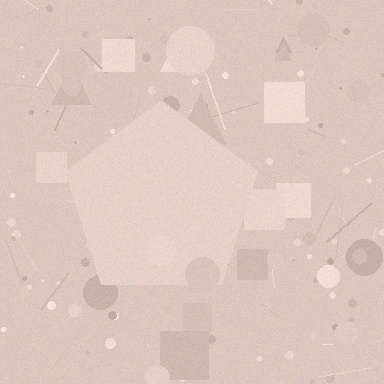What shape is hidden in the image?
A pentagon is hidden in the image.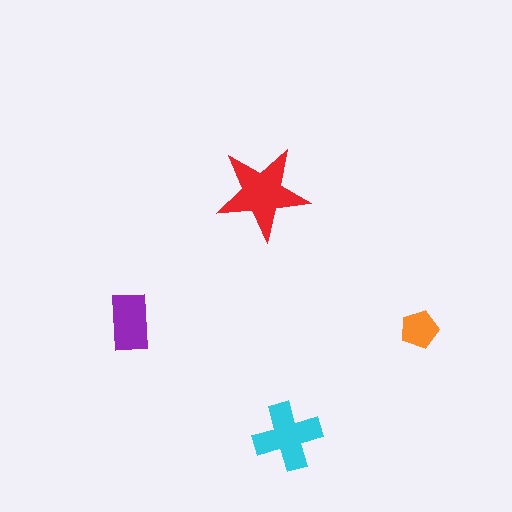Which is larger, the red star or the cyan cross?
The red star.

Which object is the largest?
The red star.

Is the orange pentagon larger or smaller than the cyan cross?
Smaller.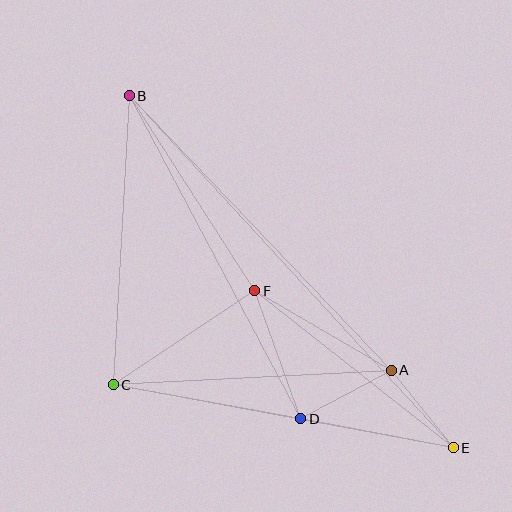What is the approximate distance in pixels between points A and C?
The distance between A and C is approximately 278 pixels.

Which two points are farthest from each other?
Points B and E are farthest from each other.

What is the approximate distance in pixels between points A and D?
The distance between A and D is approximately 103 pixels.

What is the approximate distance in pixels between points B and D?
The distance between B and D is approximately 366 pixels.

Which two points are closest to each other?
Points A and E are closest to each other.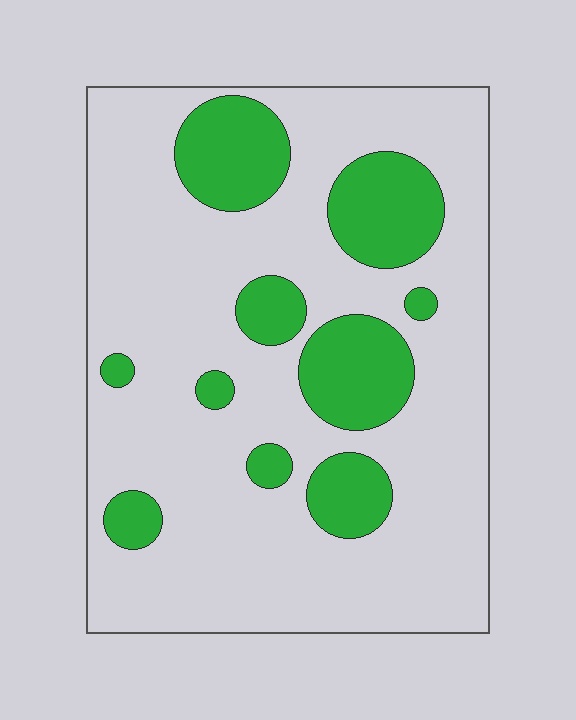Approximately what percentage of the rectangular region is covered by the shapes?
Approximately 25%.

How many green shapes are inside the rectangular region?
10.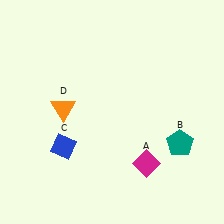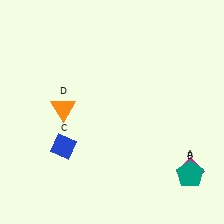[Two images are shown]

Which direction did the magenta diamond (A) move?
The magenta diamond (A) moved right.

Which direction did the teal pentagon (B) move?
The teal pentagon (B) moved down.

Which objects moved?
The objects that moved are: the magenta diamond (A), the teal pentagon (B).